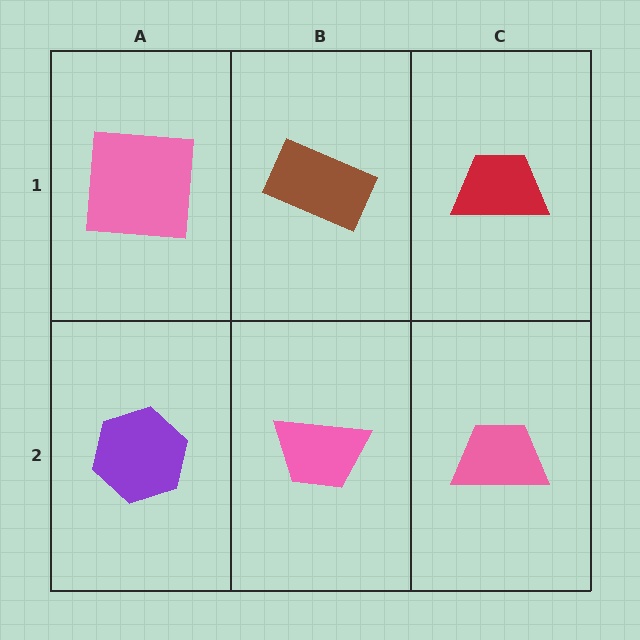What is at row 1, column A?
A pink square.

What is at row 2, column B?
A pink trapezoid.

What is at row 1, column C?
A red trapezoid.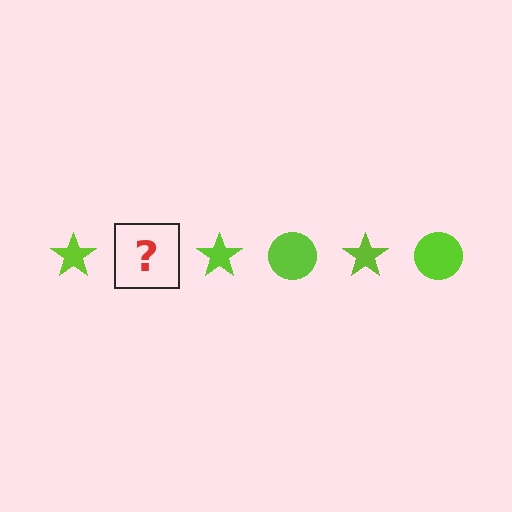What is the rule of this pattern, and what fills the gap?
The rule is that the pattern cycles through star, circle shapes in lime. The gap should be filled with a lime circle.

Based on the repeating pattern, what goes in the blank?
The blank should be a lime circle.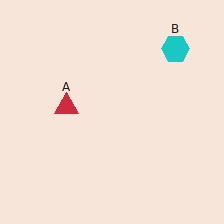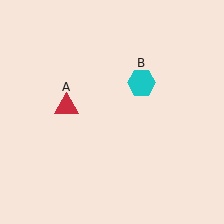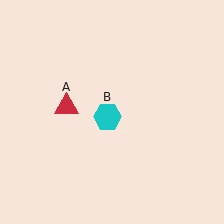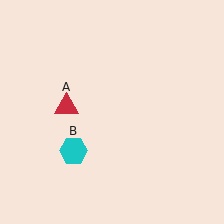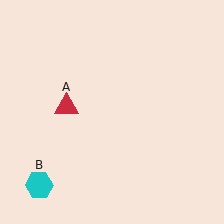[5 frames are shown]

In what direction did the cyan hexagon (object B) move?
The cyan hexagon (object B) moved down and to the left.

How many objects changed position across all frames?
1 object changed position: cyan hexagon (object B).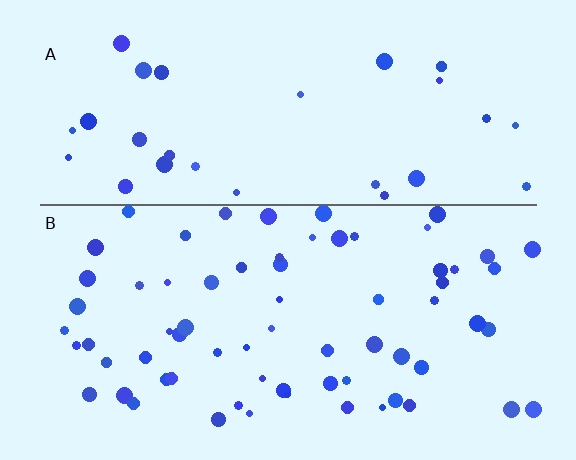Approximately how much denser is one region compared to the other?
Approximately 2.2× — region B over region A.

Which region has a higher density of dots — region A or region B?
B (the bottom).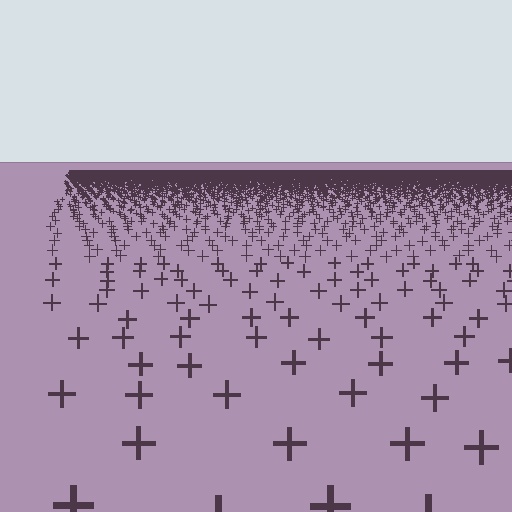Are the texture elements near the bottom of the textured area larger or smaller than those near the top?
Larger. Near the bottom, elements are closer to the viewer and appear at a bigger on-screen size.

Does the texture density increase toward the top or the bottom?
Density increases toward the top.